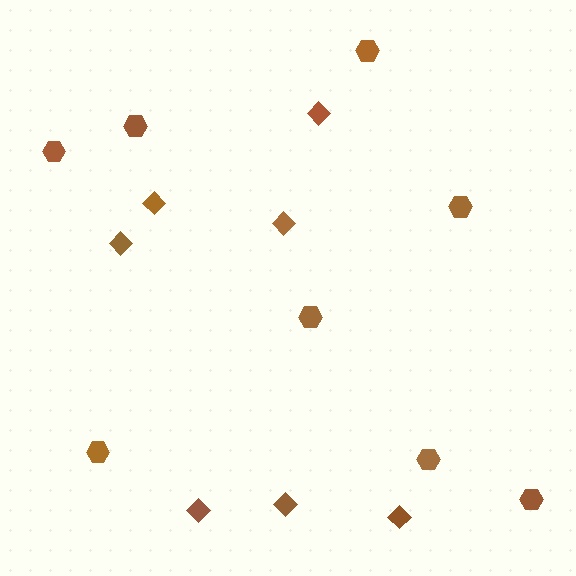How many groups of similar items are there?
There are 2 groups: one group of hexagons (8) and one group of diamonds (7).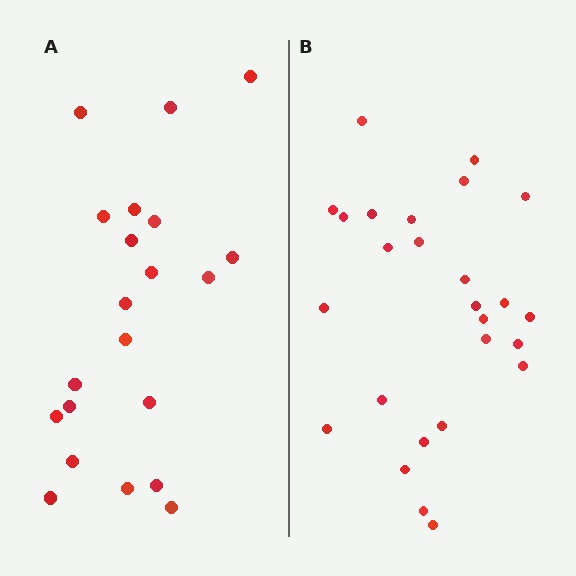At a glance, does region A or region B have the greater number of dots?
Region B (the right region) has more dots.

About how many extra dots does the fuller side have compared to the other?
Region B has about 5 more dots than region A.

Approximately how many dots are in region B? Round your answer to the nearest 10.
About 30 dots. (The exact count is 26, which rounds to 30.)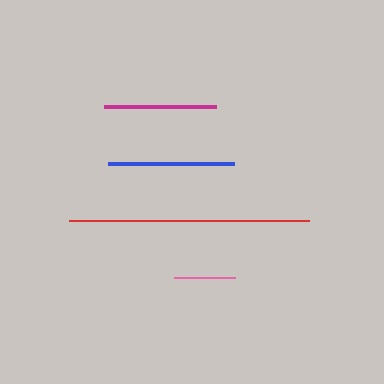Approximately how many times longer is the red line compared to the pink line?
The red line is approximately 3.9 times the length of the pink line.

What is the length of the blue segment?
The blue segment is approximately 127 pixels long.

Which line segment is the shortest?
The pink line is the shortest at approximately 61 pixels.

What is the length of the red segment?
The red segment is approximately 240 pixels long.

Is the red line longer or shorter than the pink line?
The red line is longer than the pink line.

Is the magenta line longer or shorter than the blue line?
The blue line is longer than the magenta line.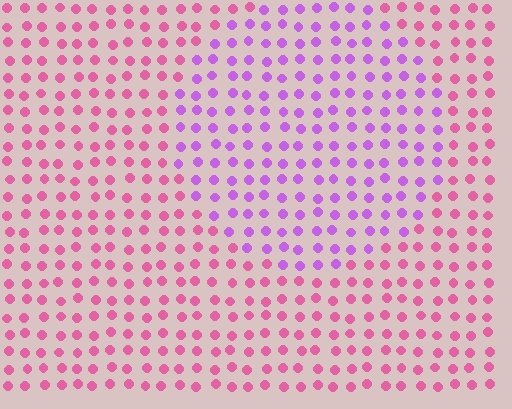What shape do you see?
I see a circle.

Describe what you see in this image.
The image is filled with small pink elements in a uniform arrangement. A circle-shaped region is visible where the elements are tinted to a slightly different hue, forming a subtle color boundary.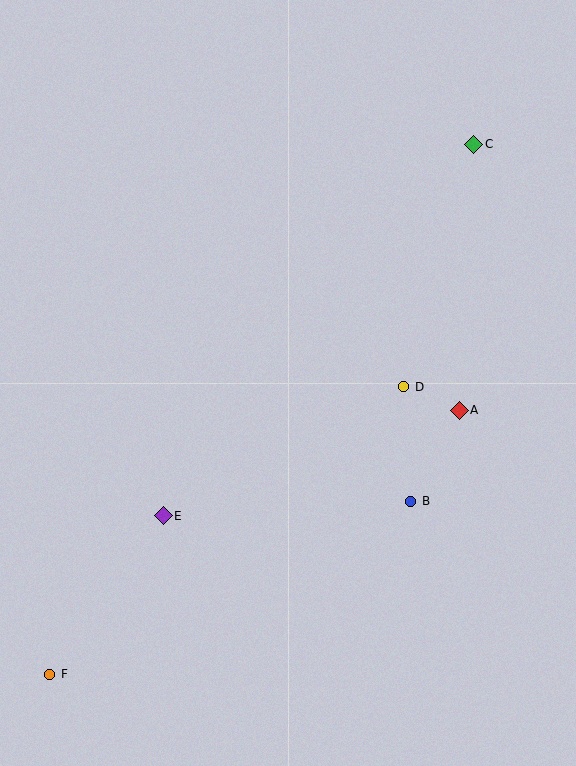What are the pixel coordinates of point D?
Point D is at (404, 387).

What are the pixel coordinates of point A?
Point A is at (459, 410).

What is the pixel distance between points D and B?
The distance between D and B is 115 pixels.